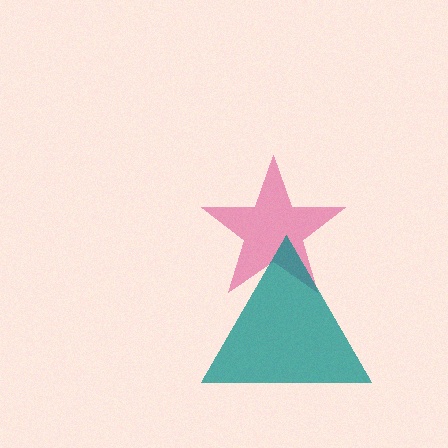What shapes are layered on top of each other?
The layered shapes are: a pink star, a teal triangle.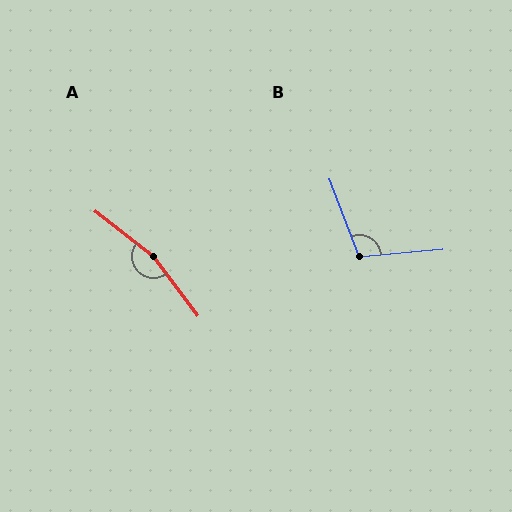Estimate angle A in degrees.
Approximately 164 degrees.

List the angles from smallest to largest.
B (106°), A (164°).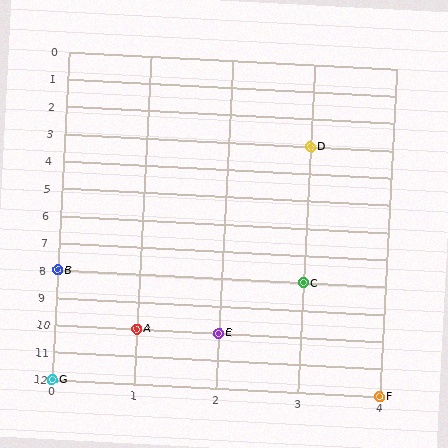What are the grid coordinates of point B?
Point B is at grid coordinates (0, 8).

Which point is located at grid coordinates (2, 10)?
Point E is at (2, 10).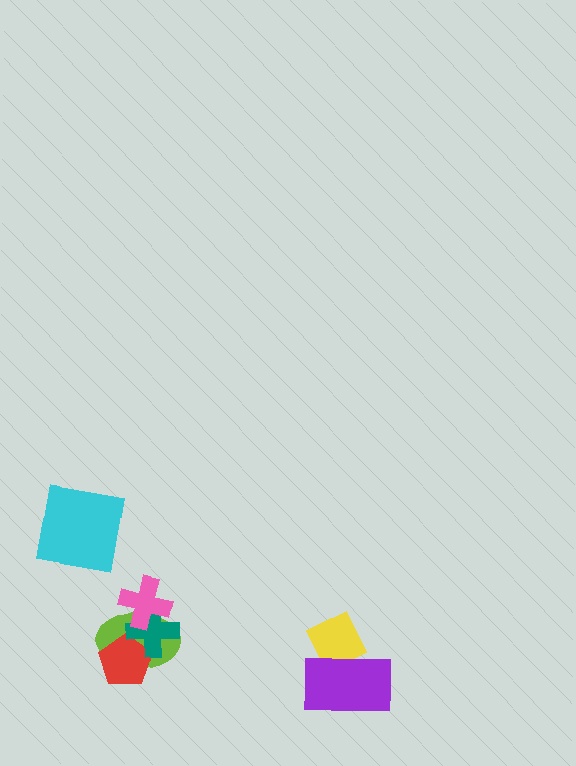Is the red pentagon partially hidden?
Yes, it is partially covered by another shape.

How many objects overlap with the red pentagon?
2 objects overlap with the red pentagon.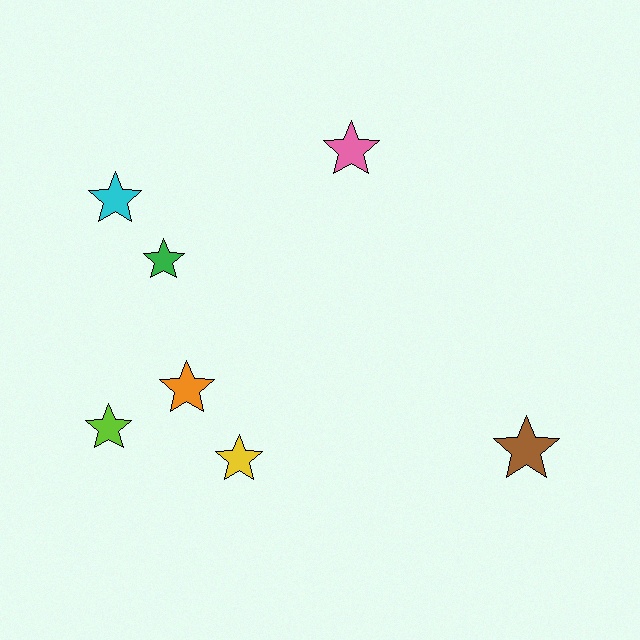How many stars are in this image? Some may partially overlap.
There are 7 stars.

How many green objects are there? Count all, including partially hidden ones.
There is 1 green object.